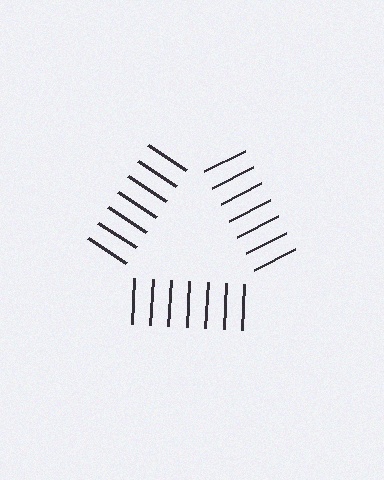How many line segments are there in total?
21 — 7 along each of the 3 edges.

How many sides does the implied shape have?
3 sides — the line-ends trace a triangle.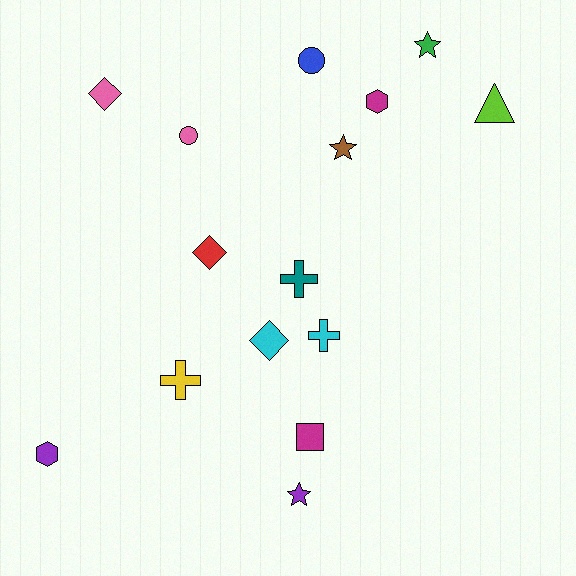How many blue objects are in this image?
There is 1 blue object.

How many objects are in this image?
There are 15 objects.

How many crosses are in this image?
There are 3 crosses.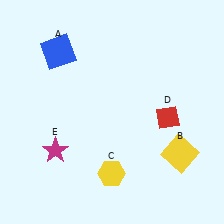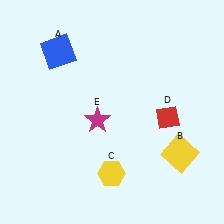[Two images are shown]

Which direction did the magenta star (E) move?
The magenta star (E) moved right.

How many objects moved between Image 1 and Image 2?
1 object moved between the two images.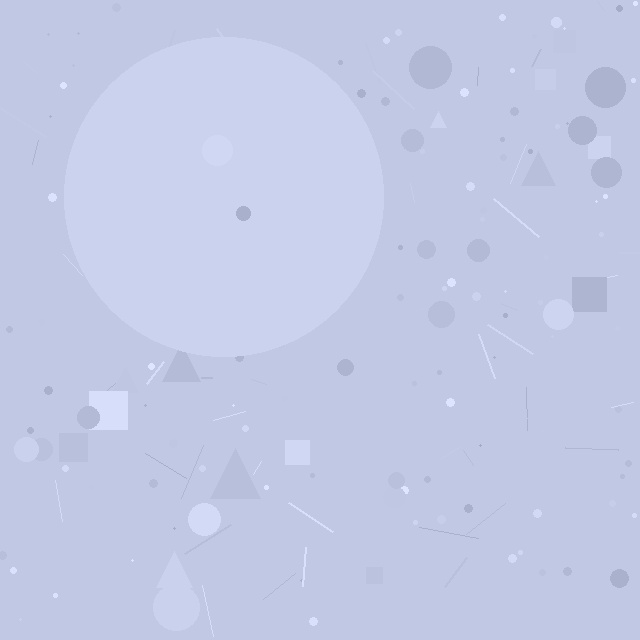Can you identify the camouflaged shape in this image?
The camouflaged shape is a circle.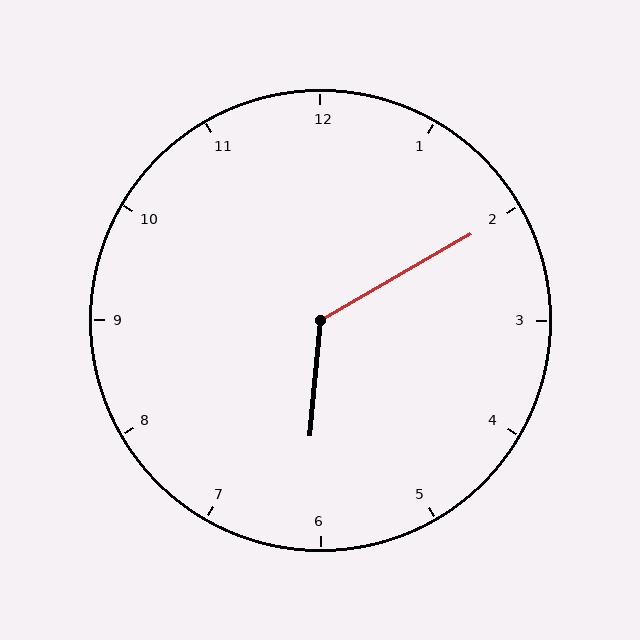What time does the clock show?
6:10.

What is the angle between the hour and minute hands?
Approximately 125 degrees.